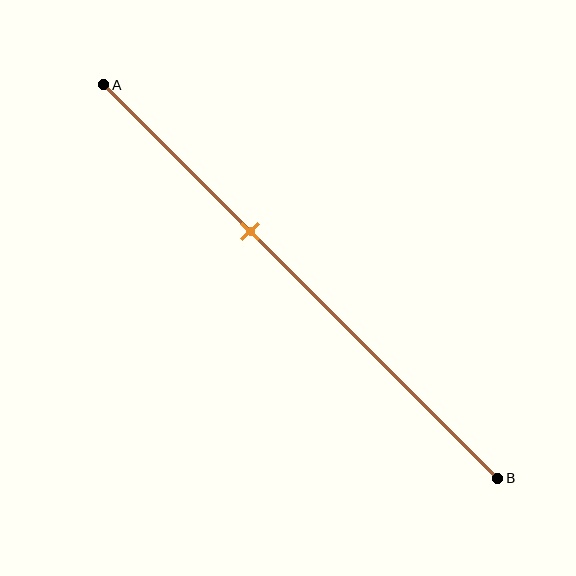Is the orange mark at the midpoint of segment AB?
No, the mark is at about 35% from A, not at the 50% midpoint.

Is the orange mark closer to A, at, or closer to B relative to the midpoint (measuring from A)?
The orange mark is closer to point A than the midpoint of segment AB.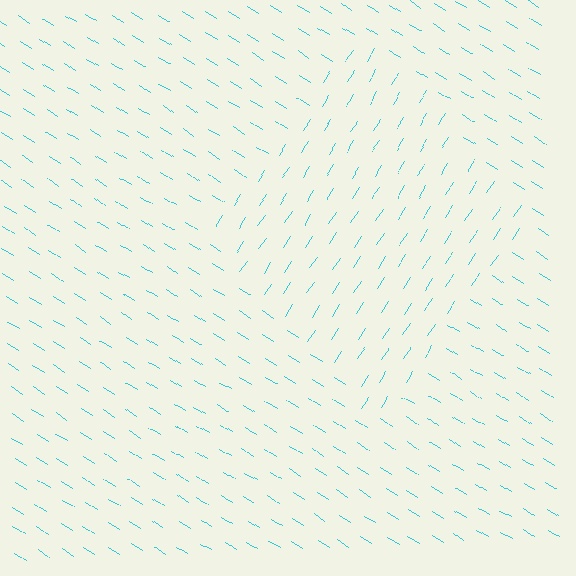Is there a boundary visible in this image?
Yes, there is a texture boundary formed by a change in line orientation.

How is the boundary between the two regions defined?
The boundary is defined purely by a change in line orientation (approximately 89 degrees difference). All lines are the same color and thickness.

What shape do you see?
I see a diamond.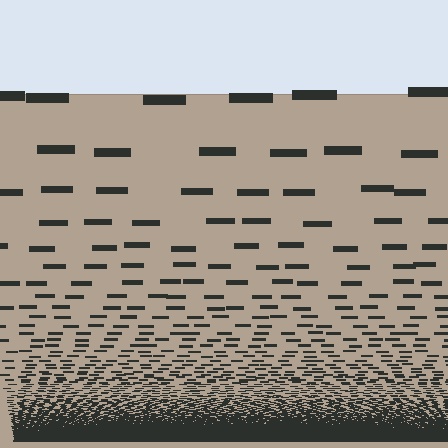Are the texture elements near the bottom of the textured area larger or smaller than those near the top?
Smaller. The gradient is inverted — elements near the bottom are smaller and denser.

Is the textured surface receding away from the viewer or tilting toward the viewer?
The surface appears to tilt toward the viewer. Texture elements get larger and sparser toward the top.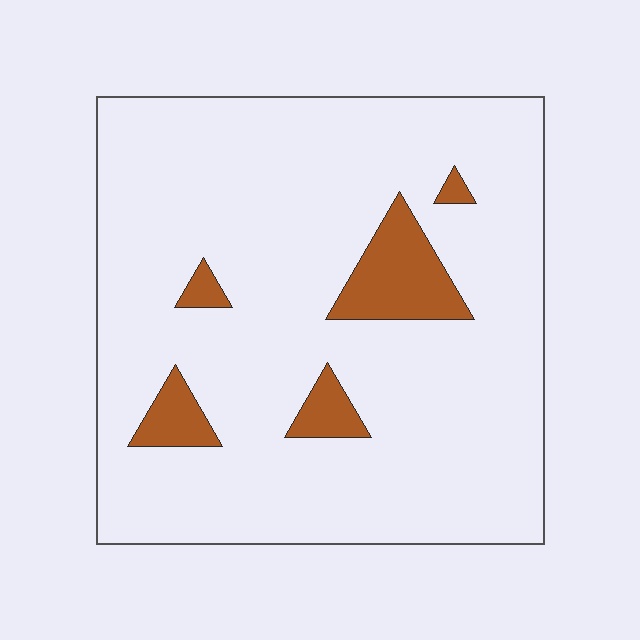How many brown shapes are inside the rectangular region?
5.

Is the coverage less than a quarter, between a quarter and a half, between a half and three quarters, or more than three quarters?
Less than a quarter.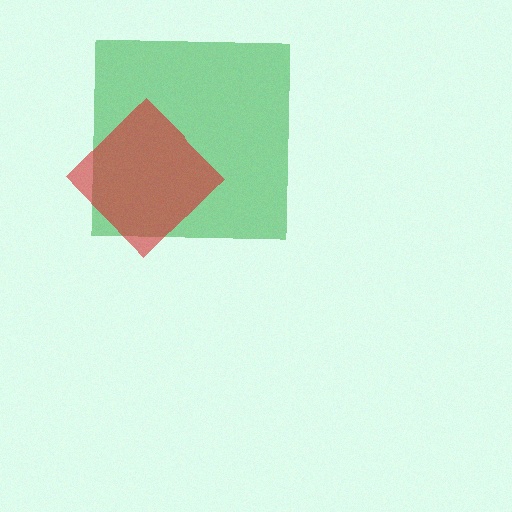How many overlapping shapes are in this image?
There are 2 overlapping shapes in the image.